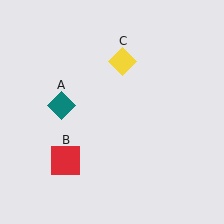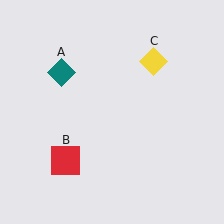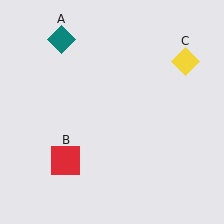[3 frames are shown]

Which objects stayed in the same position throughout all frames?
Red square (object B) remained stationary.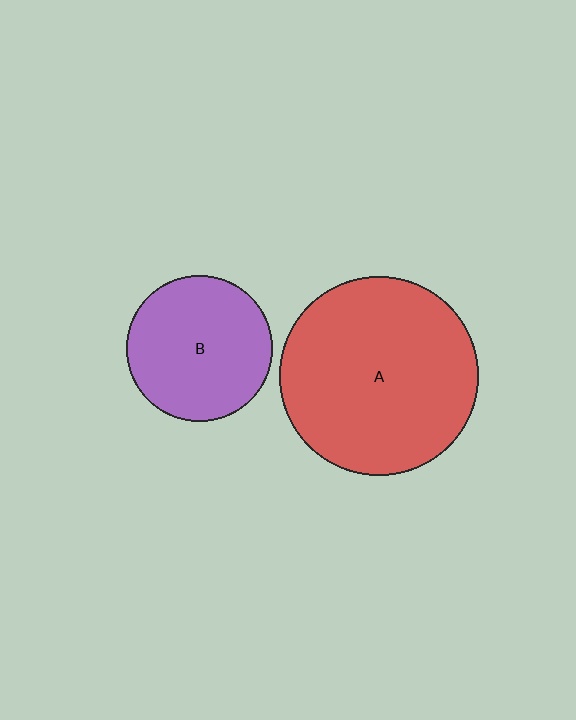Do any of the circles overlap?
No, none of the circles overlap.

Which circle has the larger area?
Circle A (red).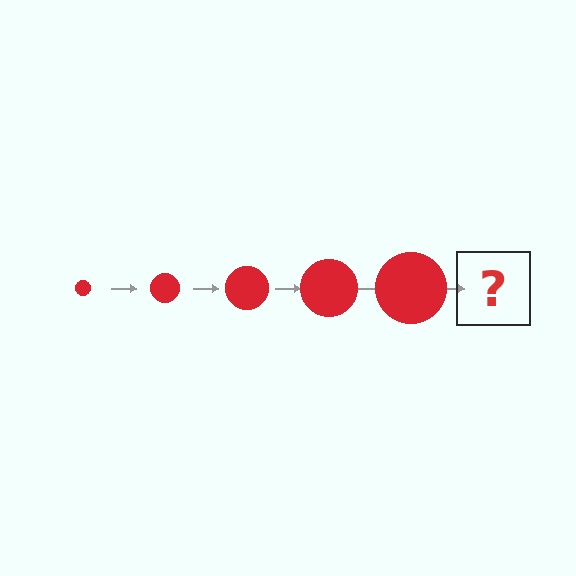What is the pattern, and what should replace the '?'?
The pattern is that the circle gets progressively larger each step. The '?' should be a red circle, larger than the previous one.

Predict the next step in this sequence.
The next step is a red circle, larger than the previous one.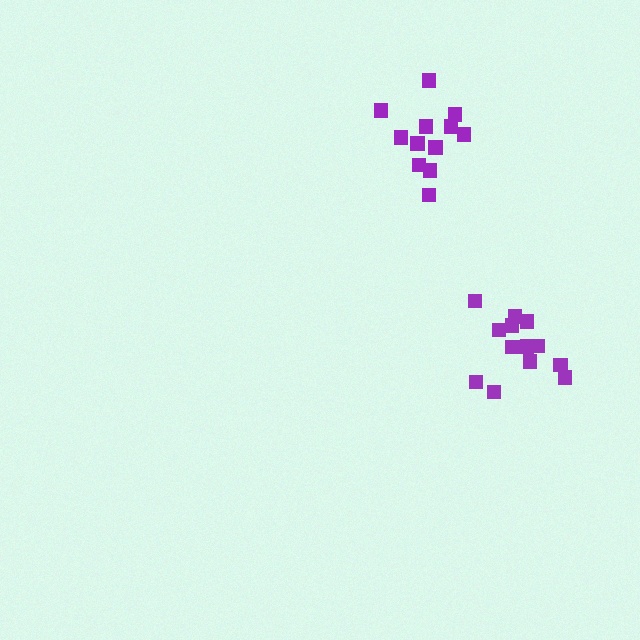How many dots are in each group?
Group 1: 12 dots, Group 2: 13 dots (25 total).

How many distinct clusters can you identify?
There are 2 distinct clusters.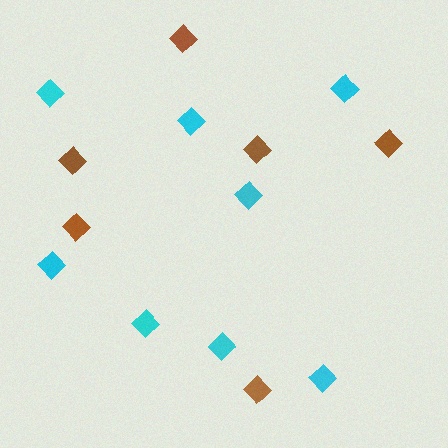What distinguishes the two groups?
There are 2 groups: one group of cyan diamonds (8) and one group of brown diamonds (6).